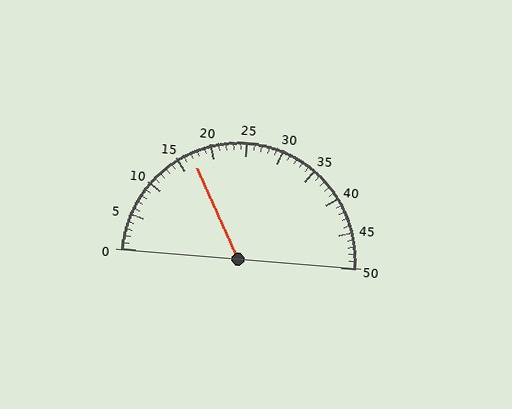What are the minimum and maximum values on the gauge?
The gauge ranges from 0 to 50.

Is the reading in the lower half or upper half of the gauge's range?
The reading is in the lower half of the range (0 to 50).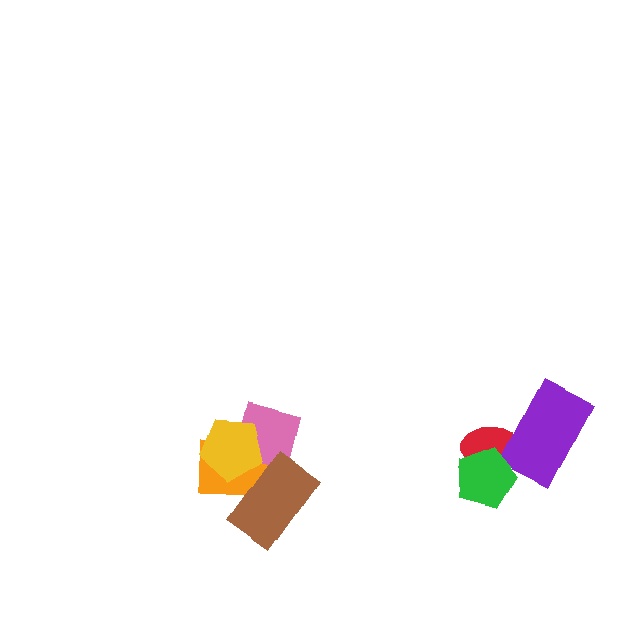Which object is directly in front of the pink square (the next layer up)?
The yellow pentagon is directly in front of the pink square.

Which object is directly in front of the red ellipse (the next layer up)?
The purple rectangle is directly in front of the red ellipse.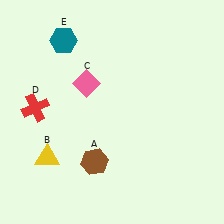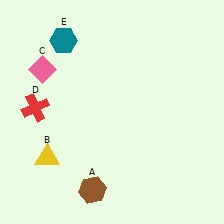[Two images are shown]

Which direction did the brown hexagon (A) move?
The brown hexagon (A) moved down.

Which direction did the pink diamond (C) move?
The pink diamond (C) moved left.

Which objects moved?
The objects that moved are: the brown hexagon (A), the pink diamond (C).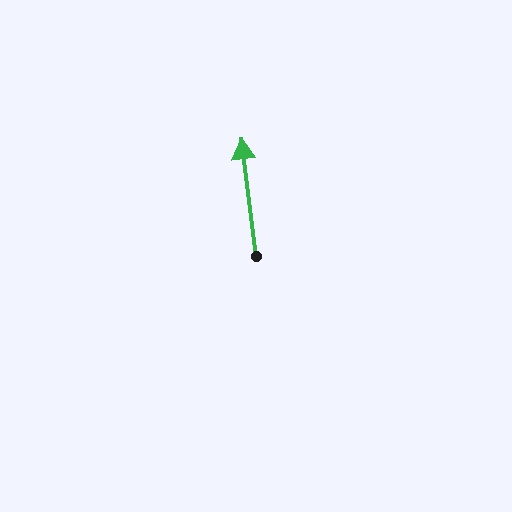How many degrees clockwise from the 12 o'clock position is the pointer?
Approximately 353 degrees.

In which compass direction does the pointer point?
North.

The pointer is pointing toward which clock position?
Roughly 12 o'clock.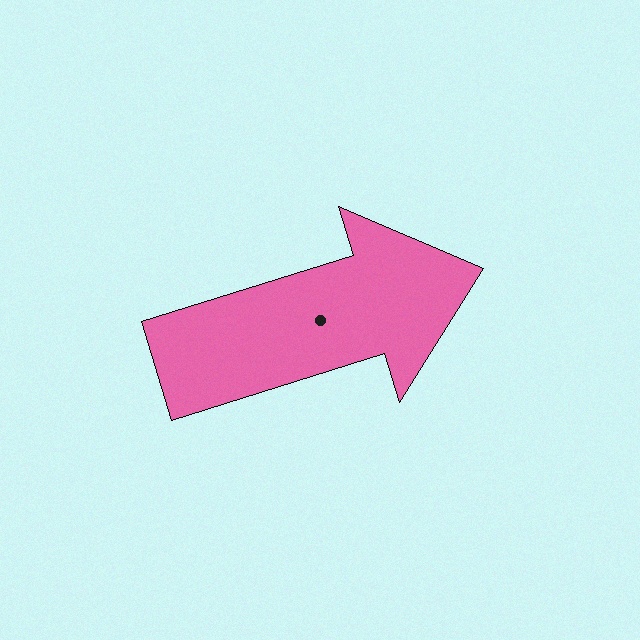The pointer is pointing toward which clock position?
Roughly 2 o'clock.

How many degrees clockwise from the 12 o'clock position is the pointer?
Approximately 73 degrees.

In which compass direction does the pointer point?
East.